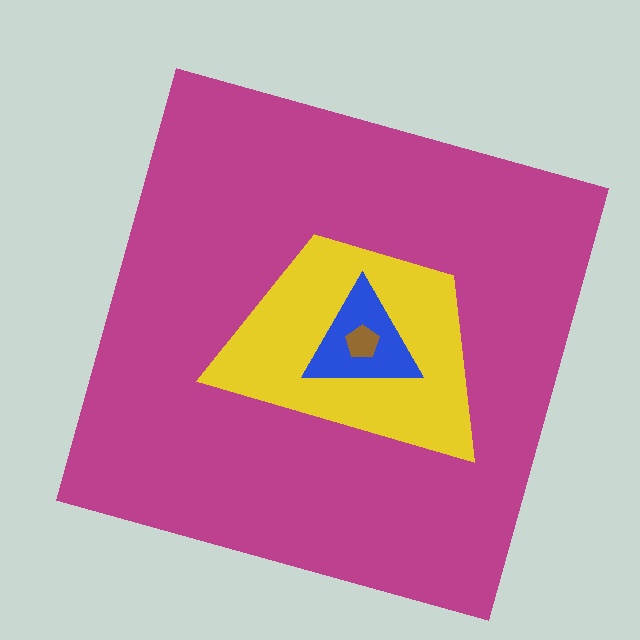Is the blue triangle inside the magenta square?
Yes.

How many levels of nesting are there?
4.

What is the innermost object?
The brown pentagon.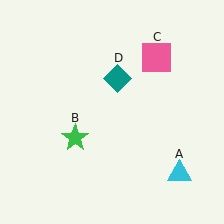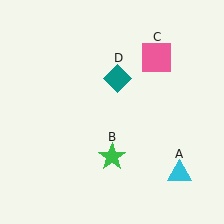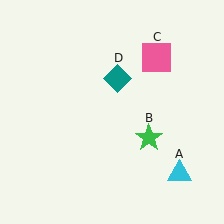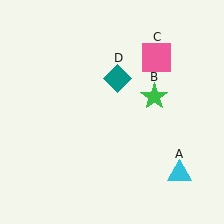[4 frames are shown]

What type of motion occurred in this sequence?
The green star (object B) rotated counterclockwise around the center of the scene.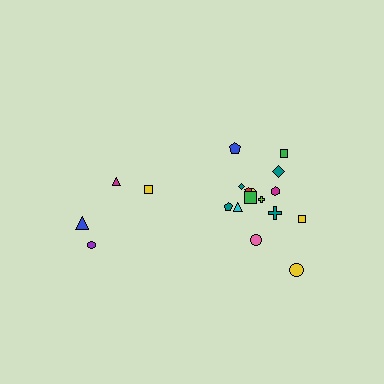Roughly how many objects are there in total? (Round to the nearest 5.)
Roughly 20 objects in total.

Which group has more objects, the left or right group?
The right group.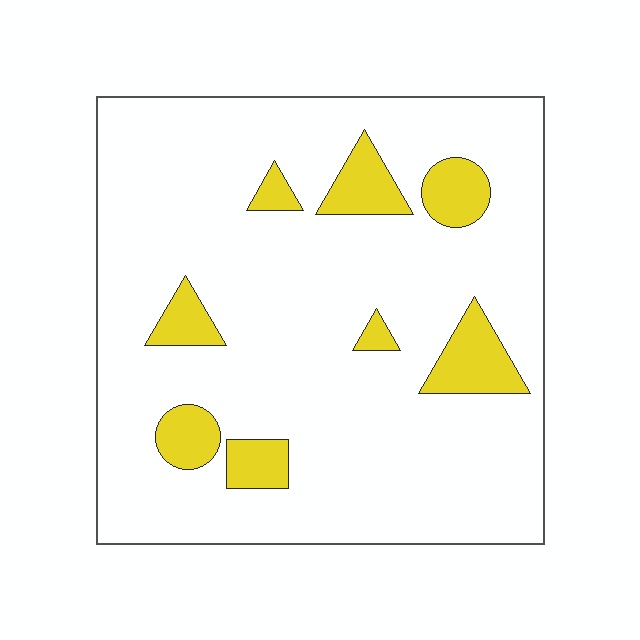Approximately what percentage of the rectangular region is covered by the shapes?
Approximately 15%.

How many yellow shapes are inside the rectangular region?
8.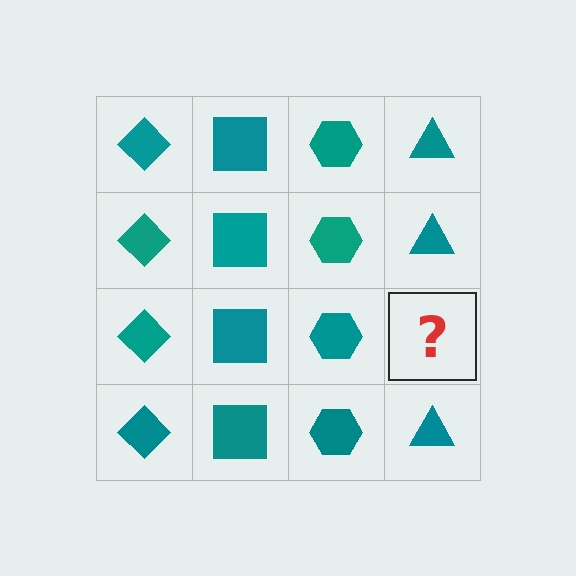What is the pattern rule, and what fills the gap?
The rule is that each column has a consistent shape. The gap should be filled with a teal triangle.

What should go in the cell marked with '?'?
The missing cell should contain a teal triangle.